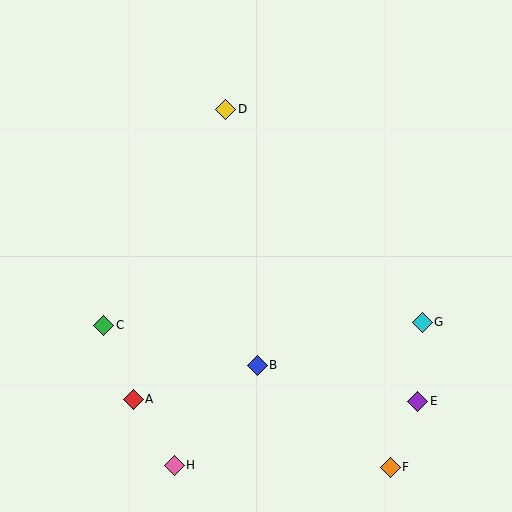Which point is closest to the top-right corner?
Point D is closest to the top-right corner.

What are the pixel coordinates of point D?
Point D is at (226, 109).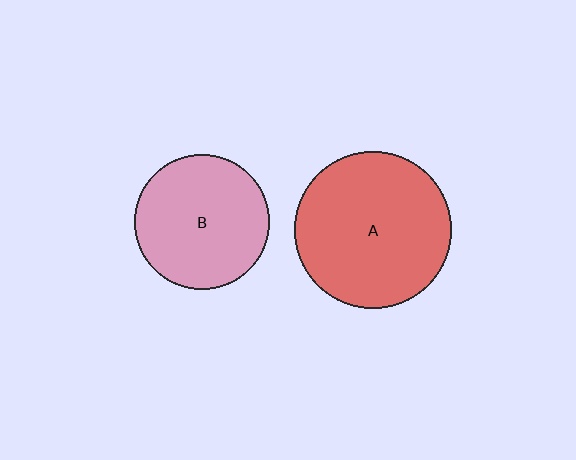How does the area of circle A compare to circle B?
Approximately 1.4 times.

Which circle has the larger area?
Circle A (red).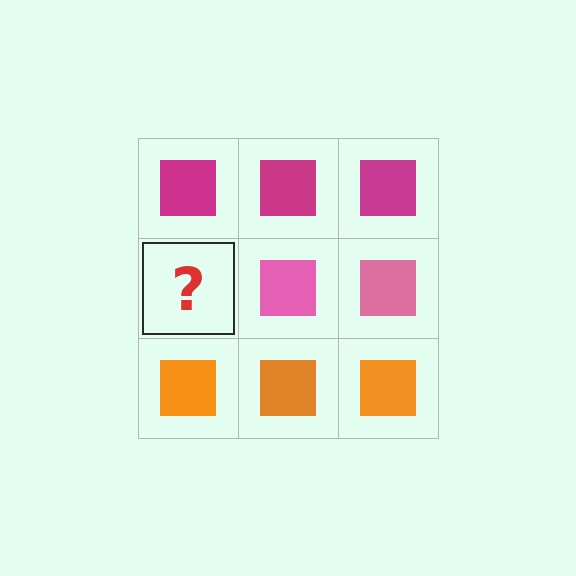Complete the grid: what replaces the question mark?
The question mark should be replaced with a pink square.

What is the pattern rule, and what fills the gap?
The rule is that each row has a consistent color. The gap should be filled with a pink square.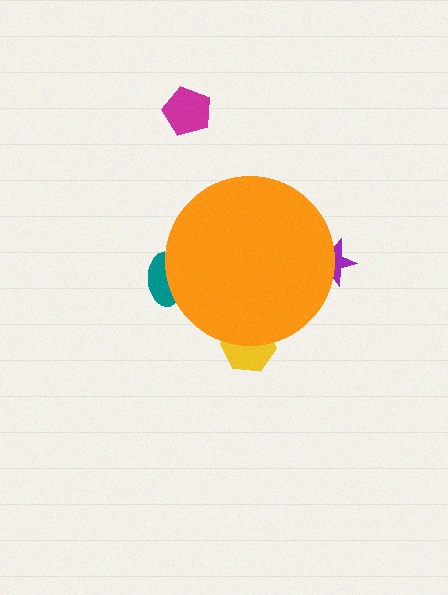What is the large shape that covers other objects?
An orange circle.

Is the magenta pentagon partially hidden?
No, the magenta pentagon is fully visible.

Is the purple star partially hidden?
Yes, the purple star is partially hidden behind the orange circle.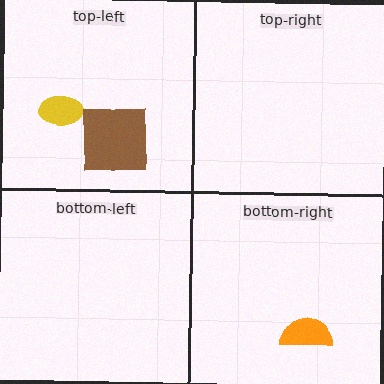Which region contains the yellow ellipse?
The top-left region.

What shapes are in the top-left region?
The brown square, the yellow ellipse.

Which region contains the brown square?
The top-left region.